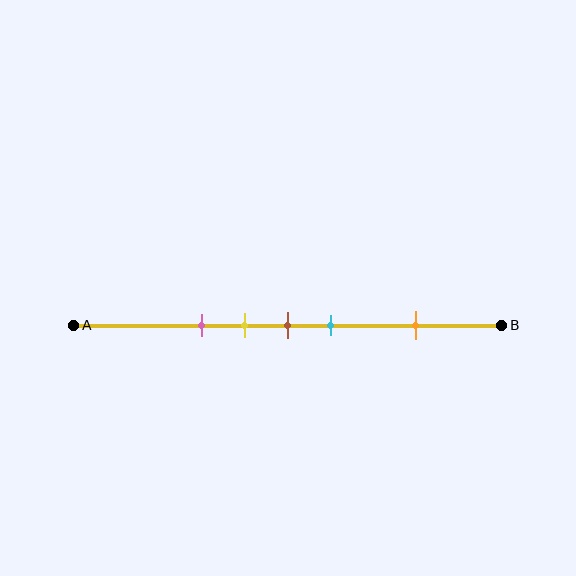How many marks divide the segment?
There are 5 marks dividing the segment.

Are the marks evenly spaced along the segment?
No, the marks are not evenly spaced.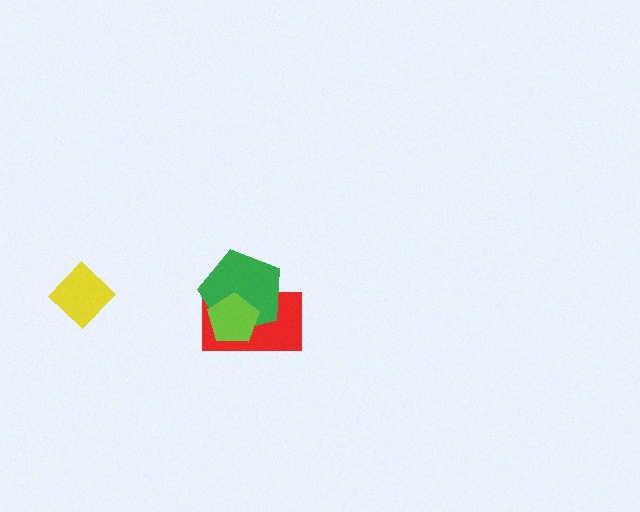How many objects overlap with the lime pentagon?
2 objects overlap with the lime pentagon.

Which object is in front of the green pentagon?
The lime pentagon is in front of the green pentagon.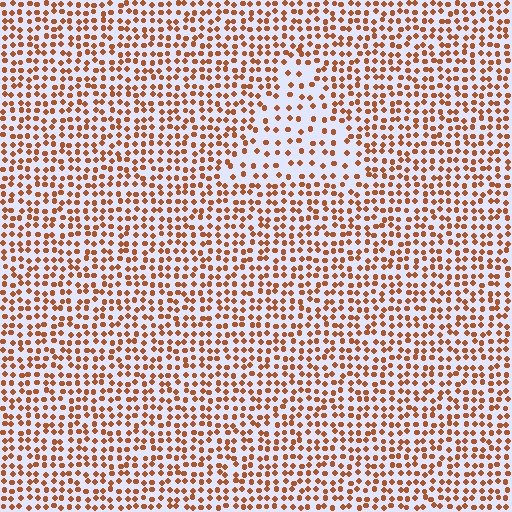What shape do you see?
I see a triangle.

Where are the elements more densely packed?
The elements are more densely packed outside the triangle boundary.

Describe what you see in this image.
The image contains small brown elements arranged at two different densities. A triangle-shaped region is visible where the elements are less densely packed than the surrounding area.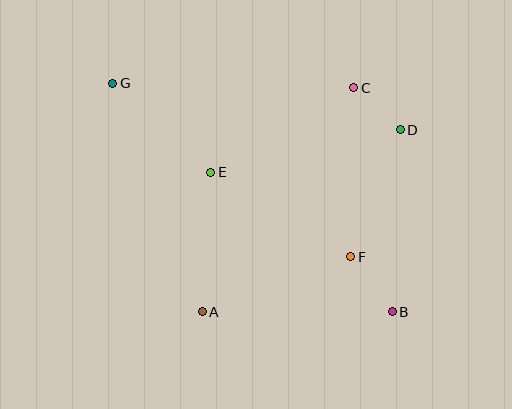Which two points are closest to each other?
Points C and D are closest to each other.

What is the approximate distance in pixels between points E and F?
The distance between E and F is approximately 163 pixels.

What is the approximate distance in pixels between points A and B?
The distance between A and B is approximately 190 pixels.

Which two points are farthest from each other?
Points B and G are farthest from each other.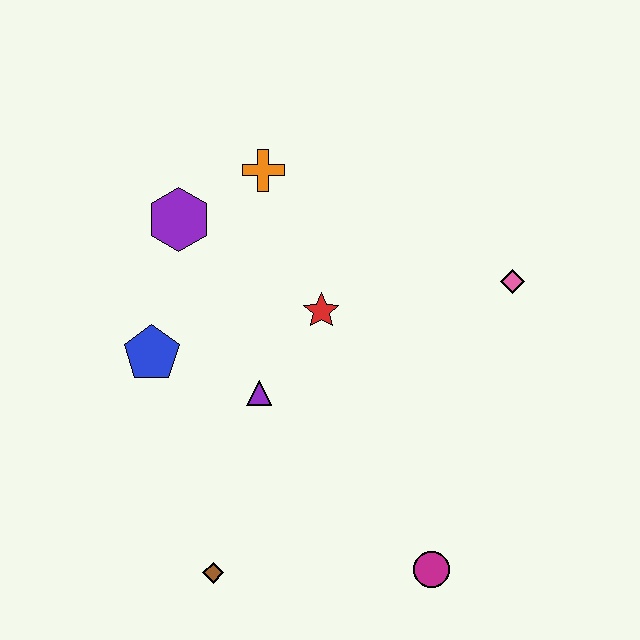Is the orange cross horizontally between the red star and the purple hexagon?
Yes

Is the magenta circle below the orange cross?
Yes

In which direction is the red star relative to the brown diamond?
The red star is above the brown diamond.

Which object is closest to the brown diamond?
The purple triangle is closest to the brown diamond.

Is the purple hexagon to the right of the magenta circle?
No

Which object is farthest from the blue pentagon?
The pink diamond is farthest from the blue pentagon.